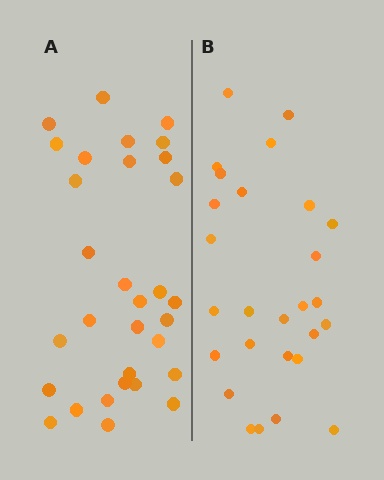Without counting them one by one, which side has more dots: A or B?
Region A (the left region) has more dots.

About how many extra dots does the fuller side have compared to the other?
Region A has about 4 more dots than region B.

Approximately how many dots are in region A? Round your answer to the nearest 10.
About 30 dots. (The exact count is 31, which rounds to 30.)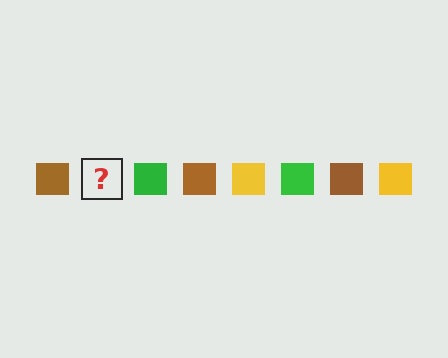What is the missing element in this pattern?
The missing element is a yellow square.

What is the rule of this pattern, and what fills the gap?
The rule is that the pattern cycles through brown, yellow, green squares. The gap should be filled with a yellow square.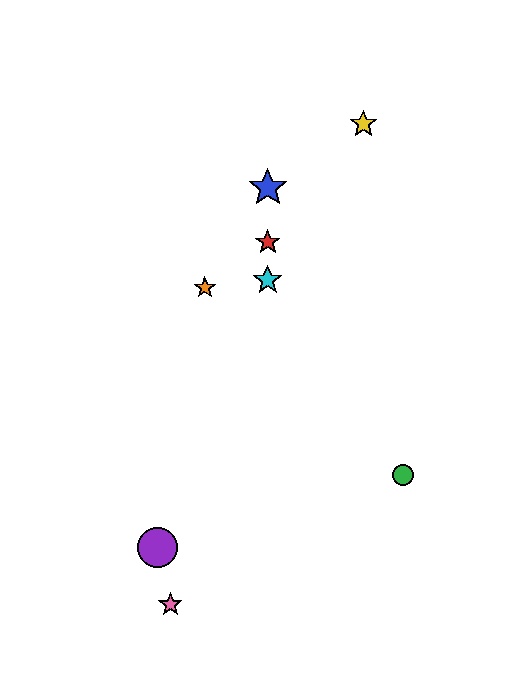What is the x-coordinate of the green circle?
The green circle is at x≈403.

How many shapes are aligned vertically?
3 shapes (the red star, the blue star, the cyan star) are aligned vertically.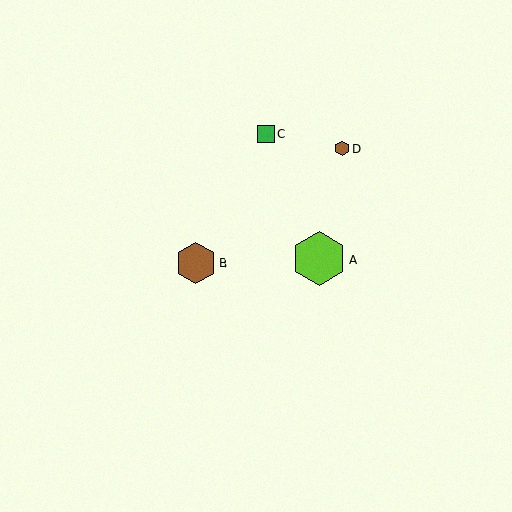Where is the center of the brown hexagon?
The center of the brown hexagon is at (196, 263).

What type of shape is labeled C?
Shape C is a green square.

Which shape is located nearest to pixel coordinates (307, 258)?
The lime hexagon (labeled A) at (319, 259) is nearest to that location.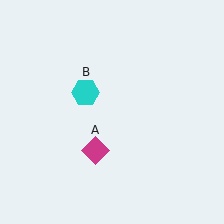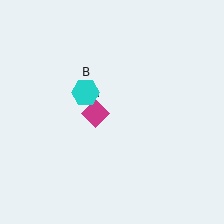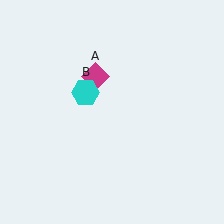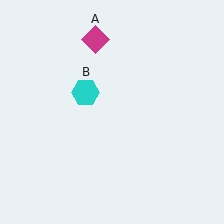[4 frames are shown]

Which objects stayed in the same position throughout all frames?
Cyan hexagon (object B) remained stationary.